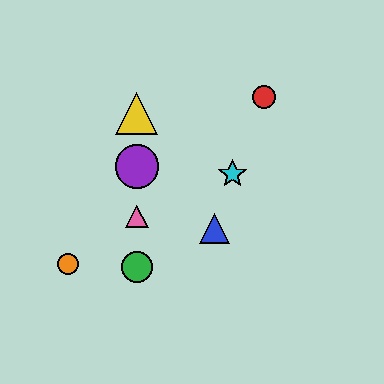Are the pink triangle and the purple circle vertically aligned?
Yes, both are at x≈137.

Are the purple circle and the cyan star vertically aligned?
No, the purple circle is at x≈137 and the cyan star is at x≈232.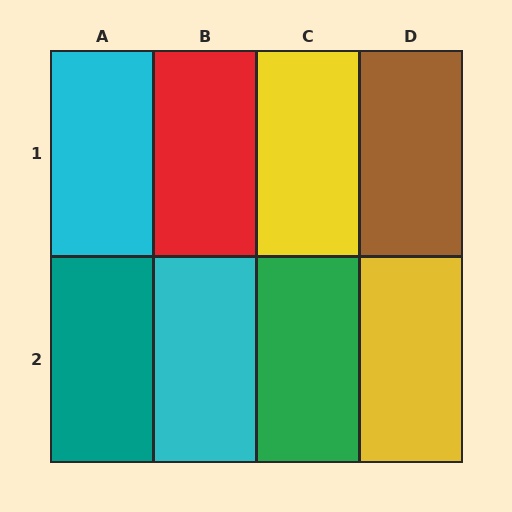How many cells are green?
1 cell is green.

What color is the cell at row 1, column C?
Yellow.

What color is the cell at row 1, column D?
Brown.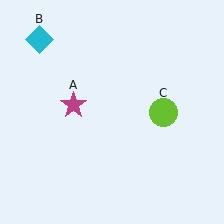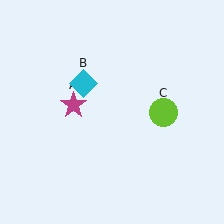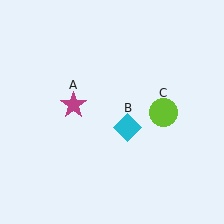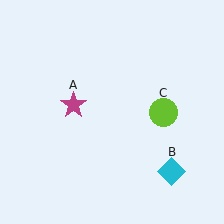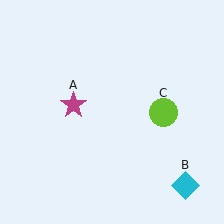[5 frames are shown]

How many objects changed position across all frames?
1 object changed position: cyan diamond (object B).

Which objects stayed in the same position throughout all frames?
Magenta star (object A) and lime circle (object C) remained stationary.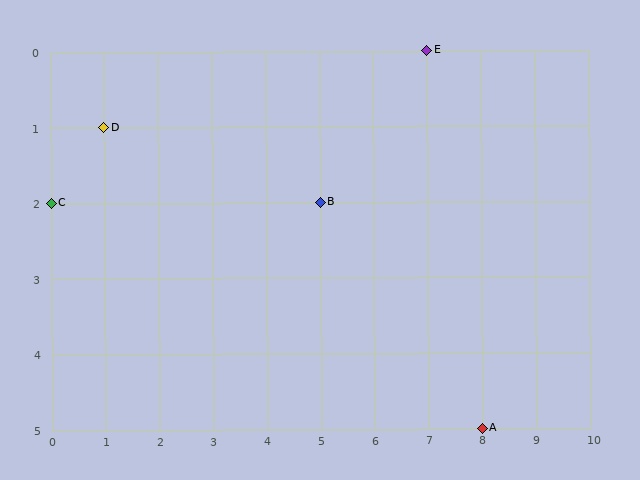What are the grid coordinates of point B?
Point B is at grid coordinates (5, 2).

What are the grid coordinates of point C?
Point C is at grid coordinates (0, 2).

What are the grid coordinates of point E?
Point E is at grid coordinates (7, 0).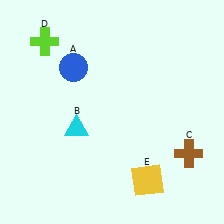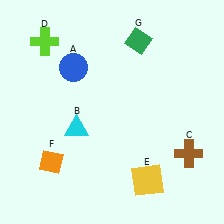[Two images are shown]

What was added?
An orange diamond (F), a green diamond (G) were added in Image 2.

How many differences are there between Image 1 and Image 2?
There are 2 differences between the two images.